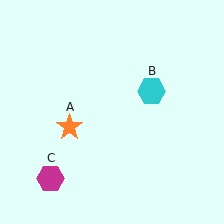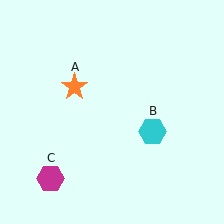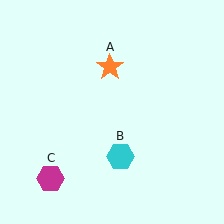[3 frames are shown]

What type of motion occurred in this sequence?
The orange star (object A), cyan hexagon (object B) rotated clockwise around the center of the scene.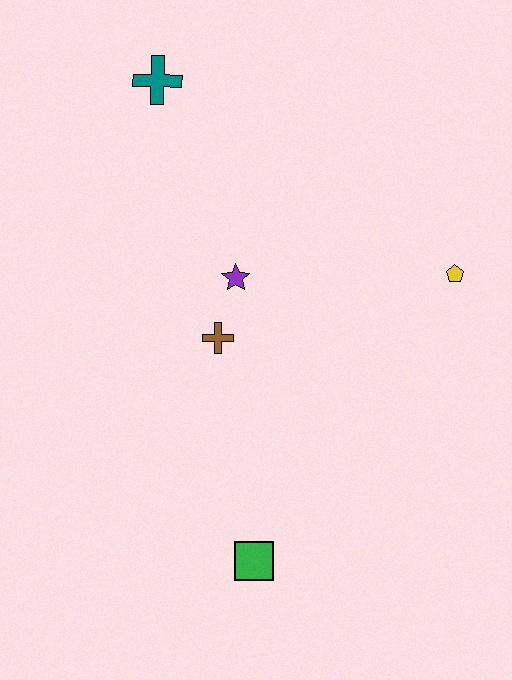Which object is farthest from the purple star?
The green square is farthest from the purple star.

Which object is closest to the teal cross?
The purple star is closest to the teal cross.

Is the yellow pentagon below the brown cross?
No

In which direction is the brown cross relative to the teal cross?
The brown cross is below the teal cross.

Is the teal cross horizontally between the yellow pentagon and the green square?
No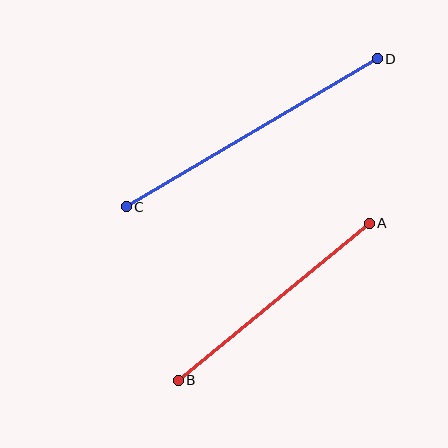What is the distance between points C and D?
The distance is approximately 292 pixels.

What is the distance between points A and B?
The distance is approximately 247 pixels.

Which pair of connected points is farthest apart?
Points C and D are farthest apart.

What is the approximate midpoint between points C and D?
The midpoint is at approximately (252, 133) pixels.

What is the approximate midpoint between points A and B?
The midpoint is at approximately (274, 302) pixels.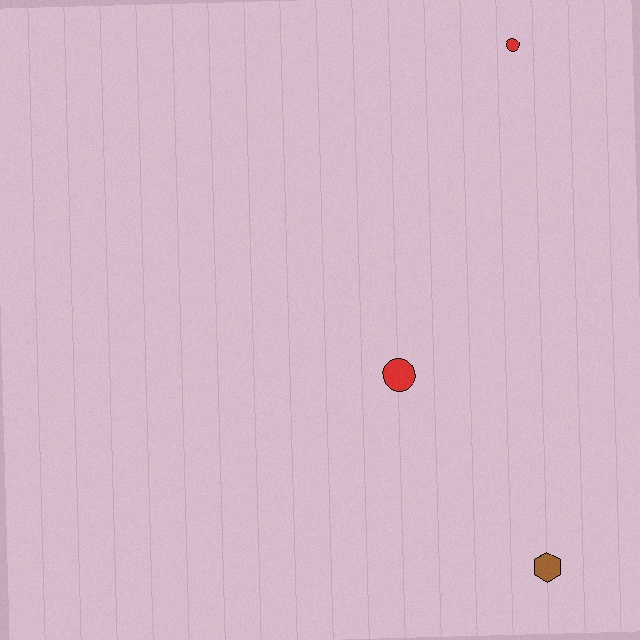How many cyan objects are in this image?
There are no cyan objects.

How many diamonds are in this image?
There are no diamonds.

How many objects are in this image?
There are 3 objects.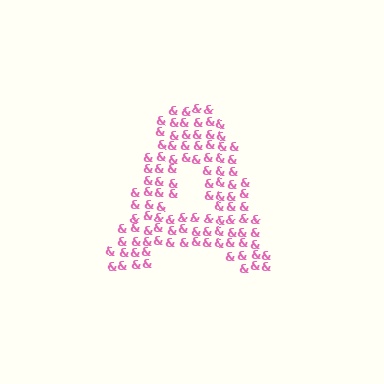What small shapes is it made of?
It is made of small ampersands.